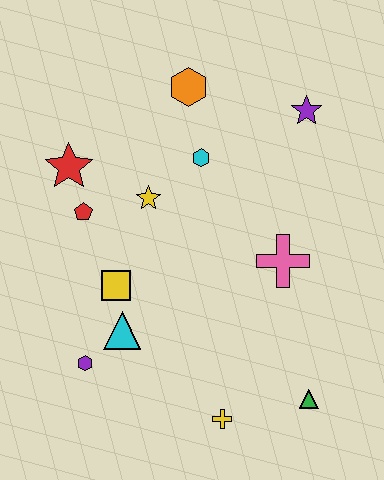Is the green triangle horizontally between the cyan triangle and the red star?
No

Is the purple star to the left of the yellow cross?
No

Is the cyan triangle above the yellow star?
No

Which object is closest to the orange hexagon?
The cyan hexagon is closest to the orange hexagon.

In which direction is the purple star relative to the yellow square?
The purple star is to the right of the yellow square.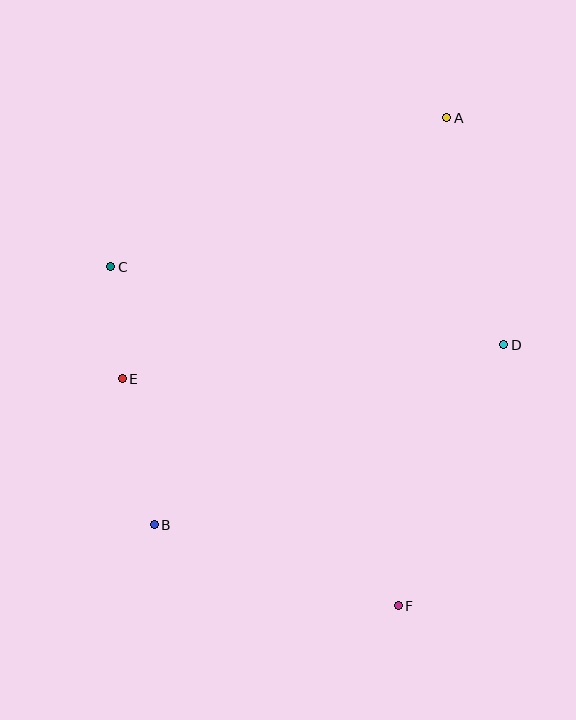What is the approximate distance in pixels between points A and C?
The distance between A and C is approximately 368 pixels.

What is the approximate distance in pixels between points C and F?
The distance between C and F is approximately 444 pixels.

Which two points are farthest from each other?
Points A and B are farthest from each other.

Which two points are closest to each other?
Points C and E are closest to each other.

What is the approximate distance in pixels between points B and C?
The distance between B and C is approximately 261 pixels.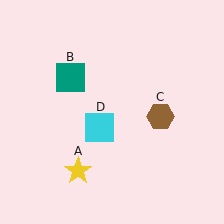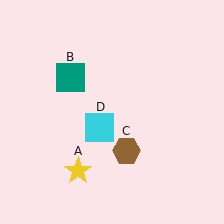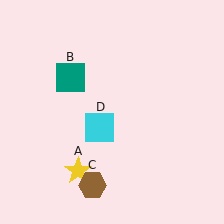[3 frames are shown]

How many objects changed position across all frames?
1 object changed position: brown hexagon (object C).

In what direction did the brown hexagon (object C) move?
The brown hexagon (object C) moved down and to the left.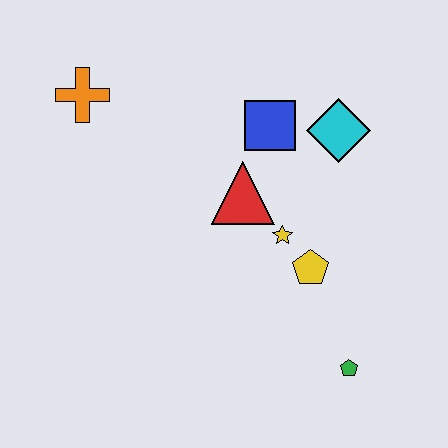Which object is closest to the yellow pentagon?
The yellow star is closest to the yellow pentagon.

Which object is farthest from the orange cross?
The green pentagon is farthest from the orange cross.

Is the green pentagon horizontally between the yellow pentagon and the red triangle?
No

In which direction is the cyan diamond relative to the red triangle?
The cyan diamond is to the right of the red triangle.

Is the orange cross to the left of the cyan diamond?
Yes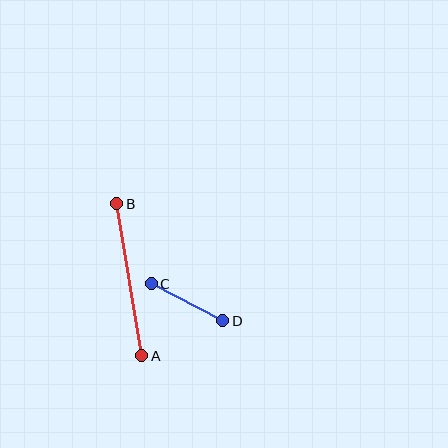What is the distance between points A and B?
The distance is approximately 154 pixels.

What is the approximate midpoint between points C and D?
The midpoint is at approximately (187, 302) pixels.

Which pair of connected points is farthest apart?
Points A and B are farthest apart.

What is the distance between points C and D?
The distance is approximately 81 pixels.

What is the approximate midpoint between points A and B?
The midpoint is at approximately (129, 280) pixels.